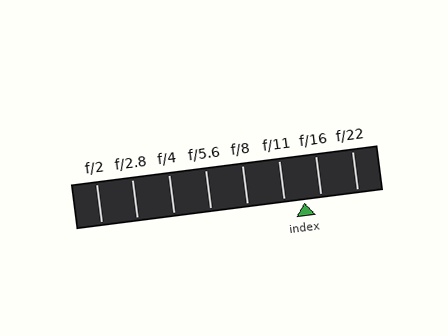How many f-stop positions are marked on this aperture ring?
There are 8 f-stop positions marked.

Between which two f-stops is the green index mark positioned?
The index mark is between f/11 and f/16.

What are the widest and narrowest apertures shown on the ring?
The widest aperture shown is f/2 and the narrowest is f/22.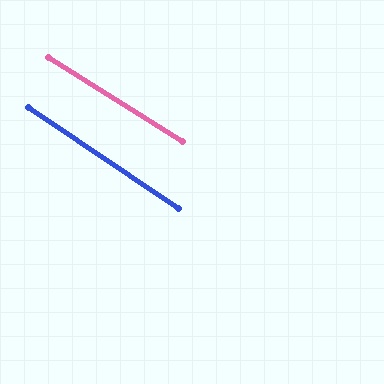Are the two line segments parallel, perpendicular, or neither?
Parallel — their directions differ by only 1.7°.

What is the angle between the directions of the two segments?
Approximately 2 degrees.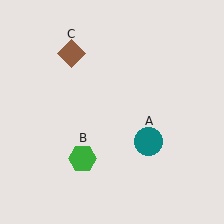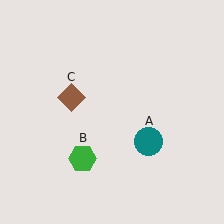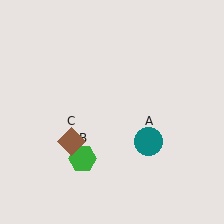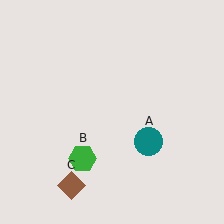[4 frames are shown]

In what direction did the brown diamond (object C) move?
The brown diamond (object C) moved down.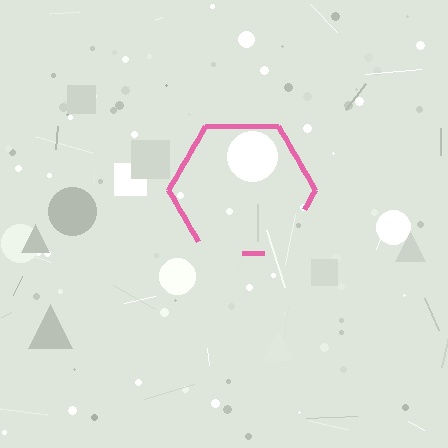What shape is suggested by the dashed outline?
The dashed outline suggests a hexagon.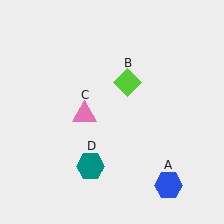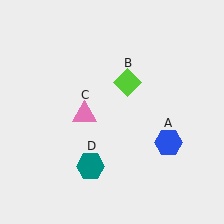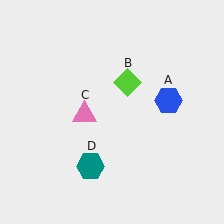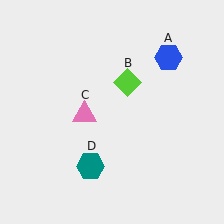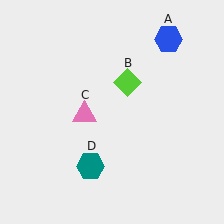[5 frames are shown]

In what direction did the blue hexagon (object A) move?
The blue hexagon (object A) moved up.